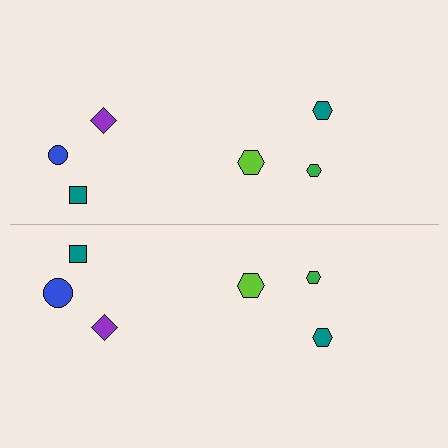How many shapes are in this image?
There are 12 shapes in this image.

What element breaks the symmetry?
The blue circle on the bottom side has a different size than its mirror counterpart.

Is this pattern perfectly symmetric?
No, the pattern is not perfectly symmetric. The blue circle on the bottom side has a different size than its mirror counterpart.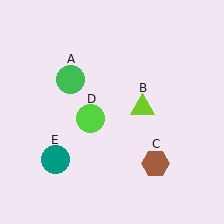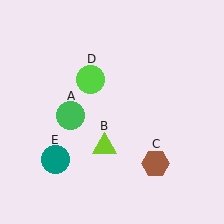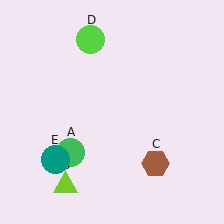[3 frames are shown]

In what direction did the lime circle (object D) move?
The lime circle (object D) moved up.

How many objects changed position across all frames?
3 objects changed position: green circle (object A), lime triangle (object B), lime circle (object D).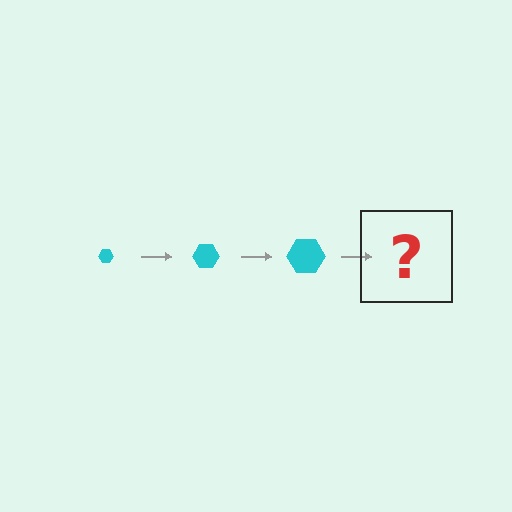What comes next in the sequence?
The next element should be a cyan hexagon, larger than the previous one.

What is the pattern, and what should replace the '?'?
The pattern is that the hexagon gets progressively larger each step. The '?' should be a cyan hexagon, larger than the previous one.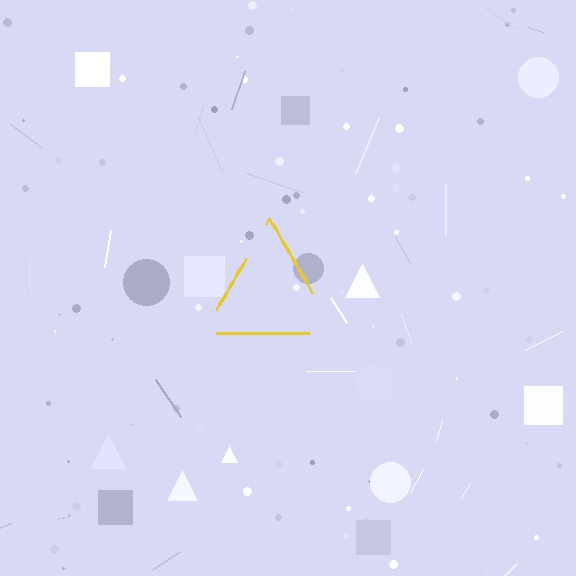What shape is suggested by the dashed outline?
The dashed outline suggests a triangle.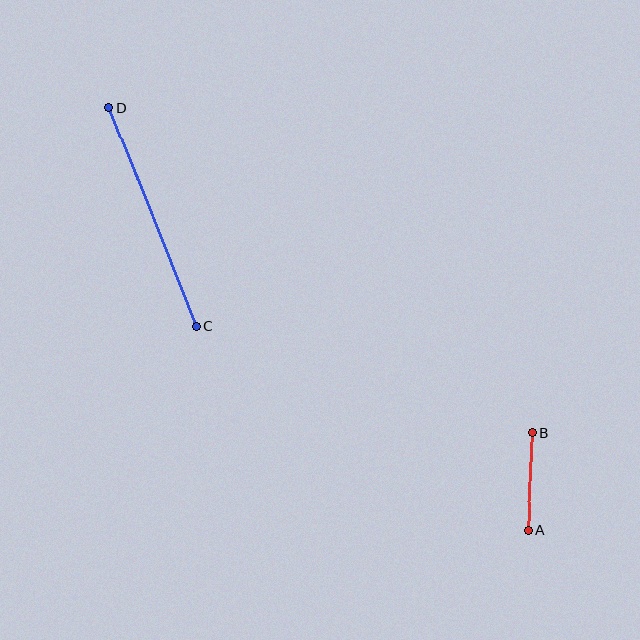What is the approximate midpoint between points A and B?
The midpoint is at approximately (530, 482) pixels.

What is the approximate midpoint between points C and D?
The midpoint is at approximately (153, 217) pixels.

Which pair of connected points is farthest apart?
Points C and D are farthest apart.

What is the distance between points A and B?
The distance is approximately 97 pixels.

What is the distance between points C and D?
The distance is approximately 236 pixels.